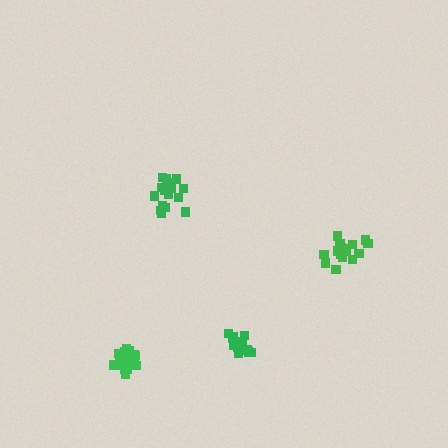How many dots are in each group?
Group 1: 14 dots, Group 2: 17 dots, Group 3: 20 dots, Group 4: 17 dots (68 total).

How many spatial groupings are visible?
There are 4 spatial groupings.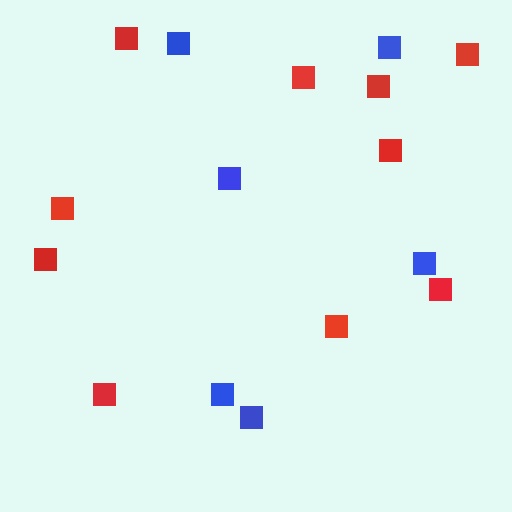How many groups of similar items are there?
There are 2 groups: one group of blue squares (6) and one group of red squares (10).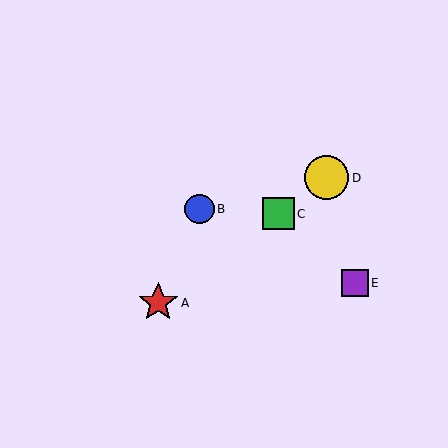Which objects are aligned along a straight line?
Objects A, C, D are aligned along a straight line.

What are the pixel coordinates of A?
Object A is at (158, 303).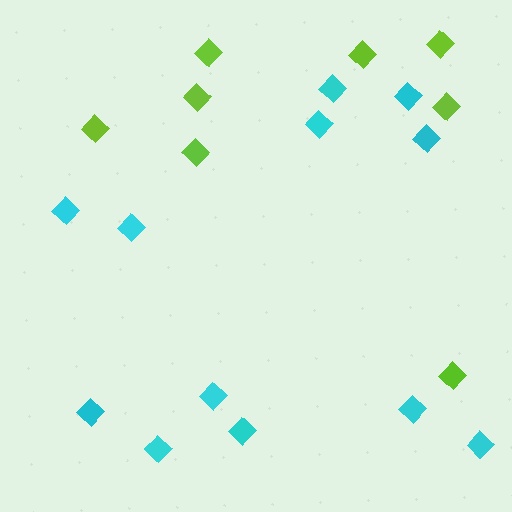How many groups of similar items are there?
There are 2 groups: one group of cyan diamonds (12) and one group of lime diamonds (8).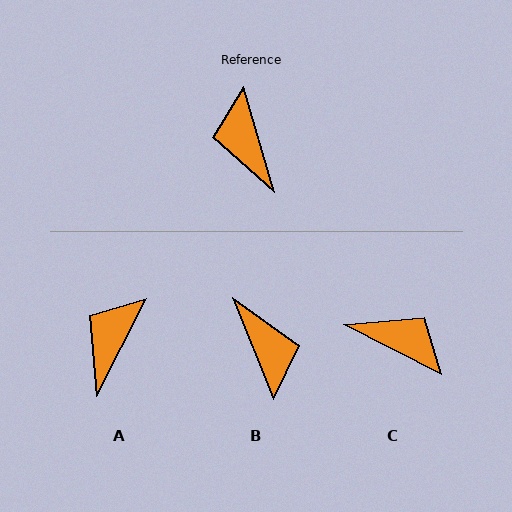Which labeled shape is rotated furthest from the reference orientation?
B, about 174 degrees away.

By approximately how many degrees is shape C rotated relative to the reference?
Approximately 133 degrees clockwise.